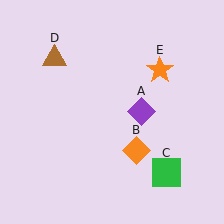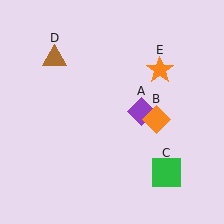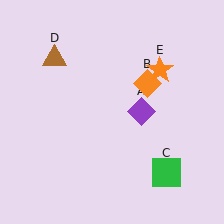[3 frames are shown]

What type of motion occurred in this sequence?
The orange diamond (object B) rotated counterclockwise around the center of the scene.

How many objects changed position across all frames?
1 object changed position: orange diamond (object B).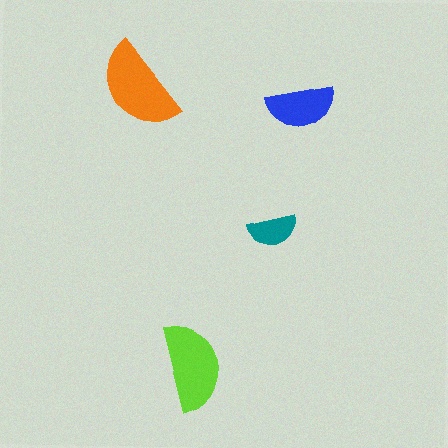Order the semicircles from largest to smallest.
the orange one, the lime one, the blue one, the teal one.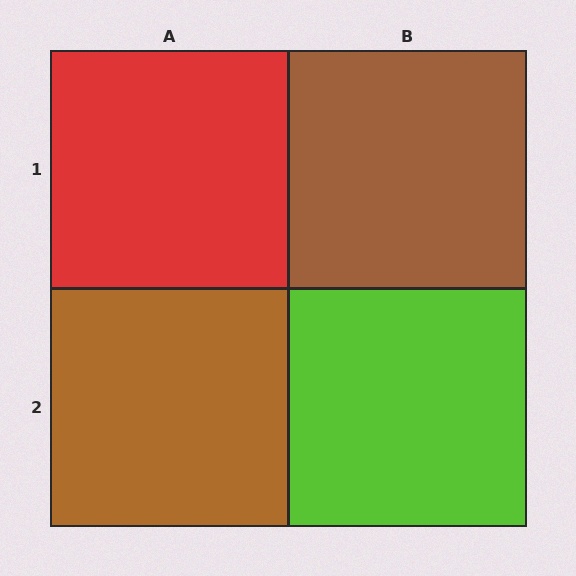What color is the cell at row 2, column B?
Lime.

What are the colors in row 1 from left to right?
Red, brown.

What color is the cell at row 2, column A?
Brown.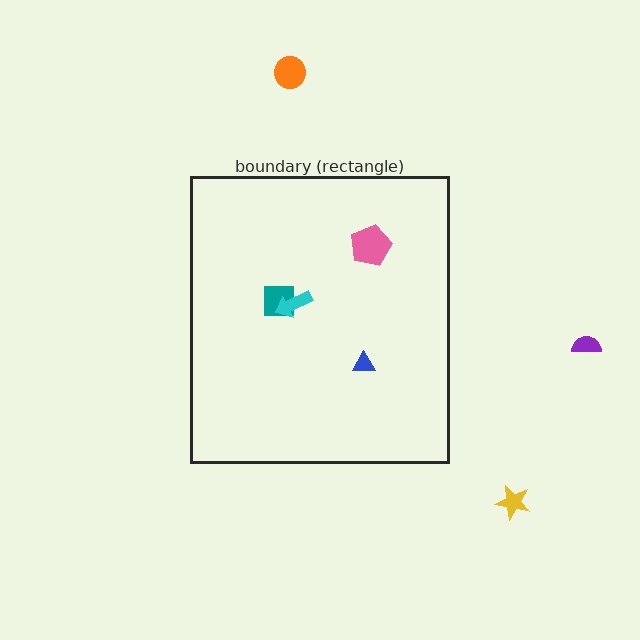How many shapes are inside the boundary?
4 inside, 3 outside.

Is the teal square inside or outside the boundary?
Inside.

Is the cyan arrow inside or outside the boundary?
Inside.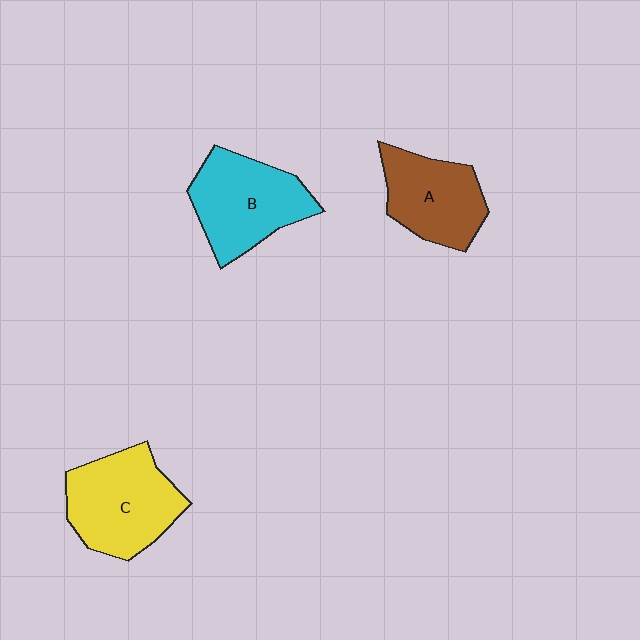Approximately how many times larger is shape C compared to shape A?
Approximately 1.2 times.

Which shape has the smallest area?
Shape A (brown).